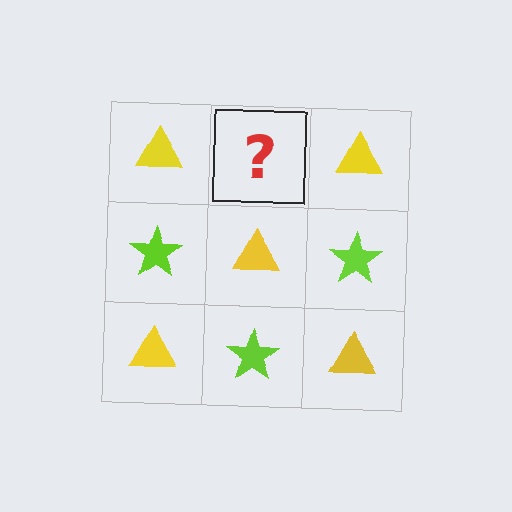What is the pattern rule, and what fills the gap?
The rule is that it alternates yellow triangle and lime star in a checkerboard pattern. The gap should be filled with a lime star.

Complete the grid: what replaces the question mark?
The question mark should be replaced with a lime star.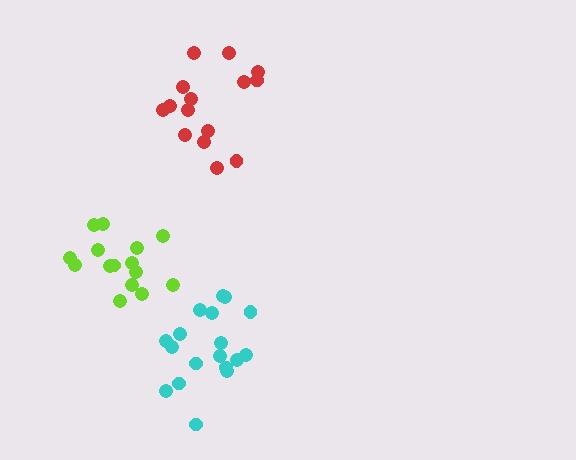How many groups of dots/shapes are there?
There are 3 groups.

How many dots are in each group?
Group 1: 15 dots, Group 2: 18 dots, Group 3: 15 dots (48 total).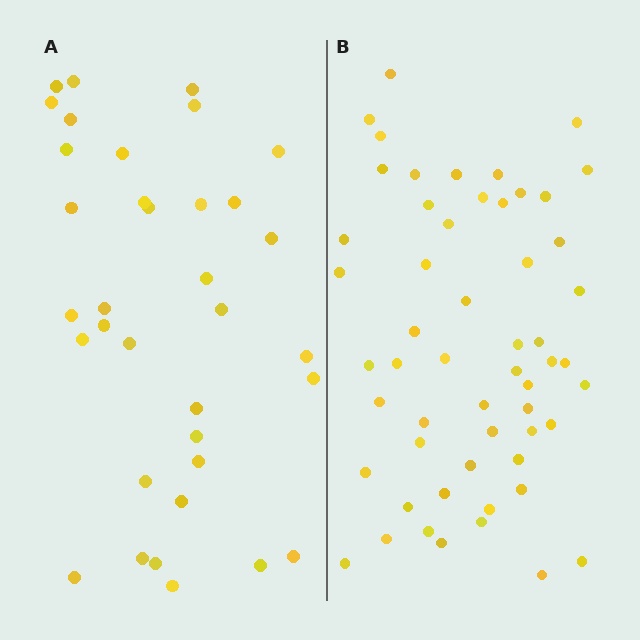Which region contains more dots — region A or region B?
Region B (the right region) has more dots.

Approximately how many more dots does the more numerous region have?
Region B has approximately 20 more dots than region A.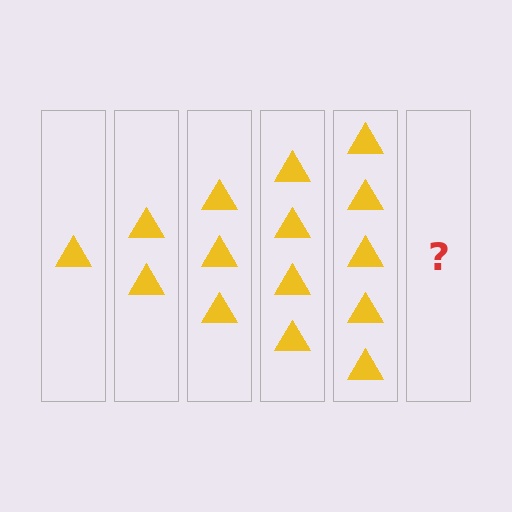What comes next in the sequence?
The next element should be 6 triangles.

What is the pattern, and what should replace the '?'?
The pattern is that each step adds one more triangle. The '?' should be 6 triangles.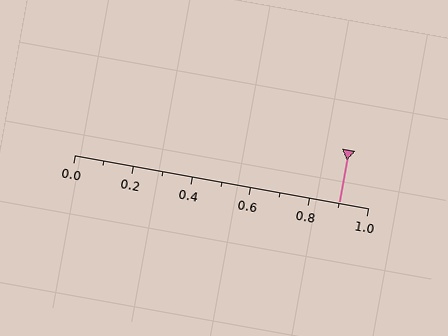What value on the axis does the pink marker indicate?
The marker indicates approximately 0.9.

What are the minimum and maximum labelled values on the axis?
The axis runs from 0.0 to 1.0.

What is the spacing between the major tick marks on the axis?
The major ticks are spaced 0.2 apart.